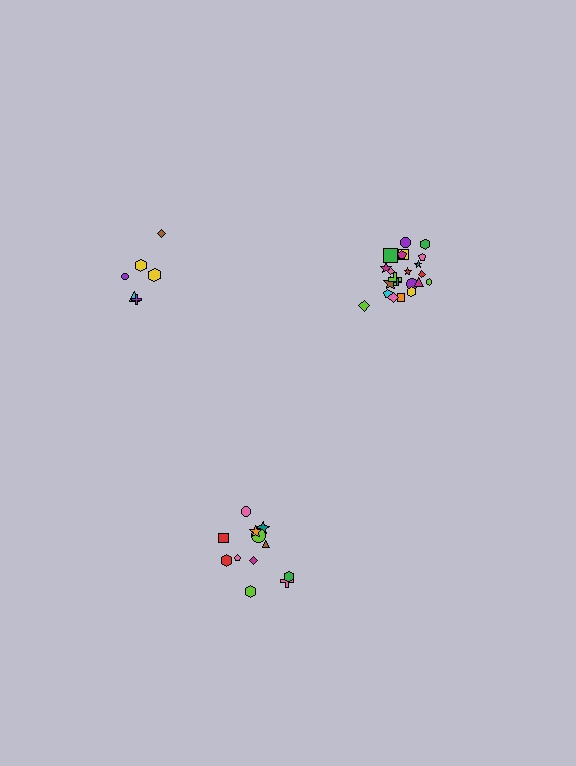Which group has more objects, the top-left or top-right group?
The top-right group.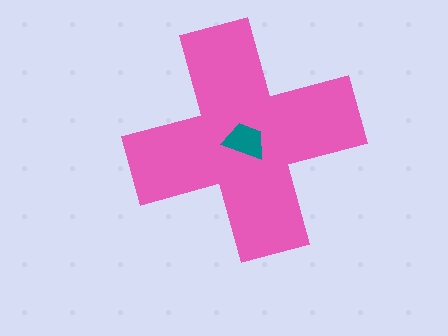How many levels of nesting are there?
2.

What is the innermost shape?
The teal trapezoid.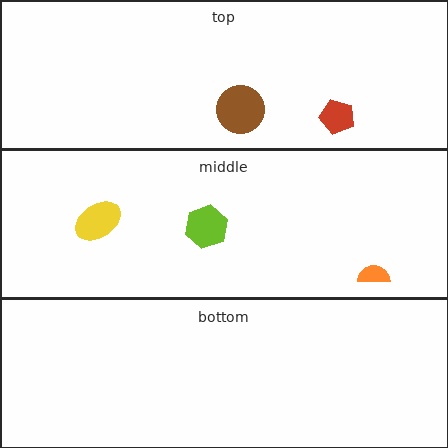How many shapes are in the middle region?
3.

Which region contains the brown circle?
The top region.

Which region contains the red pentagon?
The top region.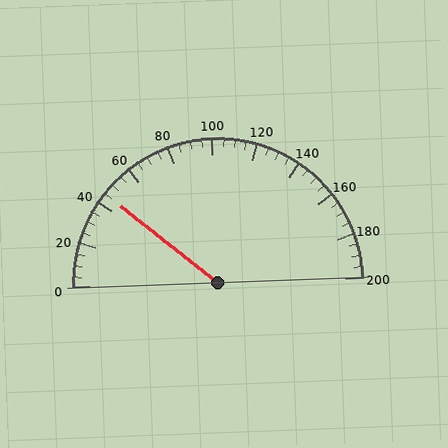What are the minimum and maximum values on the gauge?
The gauge ranges from 0 to 200.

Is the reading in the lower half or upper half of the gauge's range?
The reading is in the lower half of the range (0 to 200).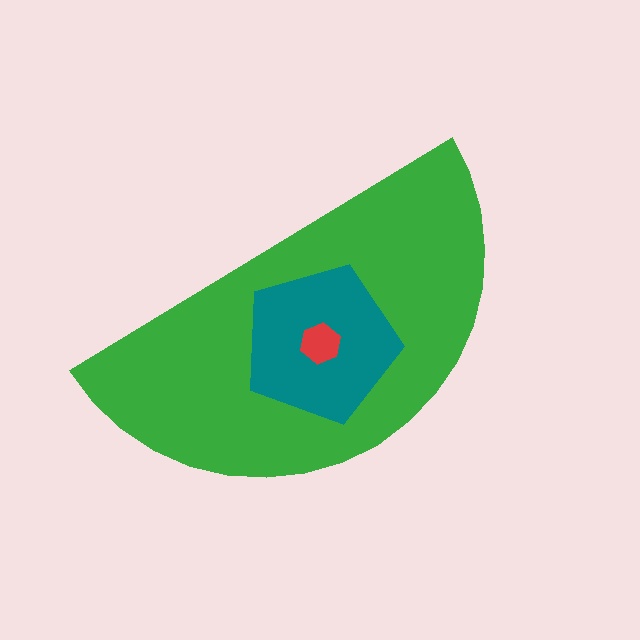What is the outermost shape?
The green semicircle.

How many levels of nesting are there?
3.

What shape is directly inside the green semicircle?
The teal pentagon.